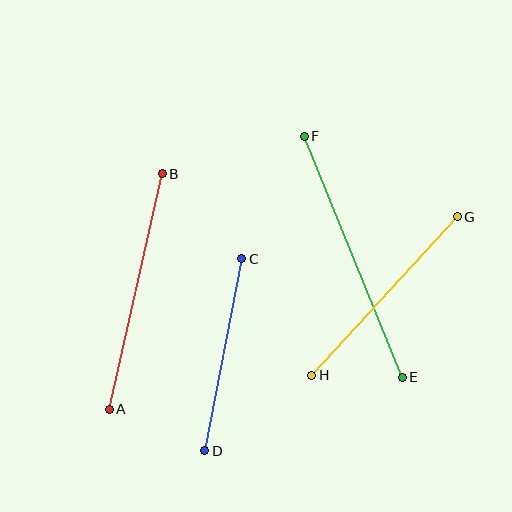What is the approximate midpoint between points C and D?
The midpoint is at approximately (223, 355) pixels.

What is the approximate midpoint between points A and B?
The midpoint is at approximately (136, 292) pixels.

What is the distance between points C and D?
The distance is approximately 195 pixels.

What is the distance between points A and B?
The distance is approximately 241 pixels.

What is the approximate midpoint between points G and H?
The midpoint is at approximately (384, 296) pixels.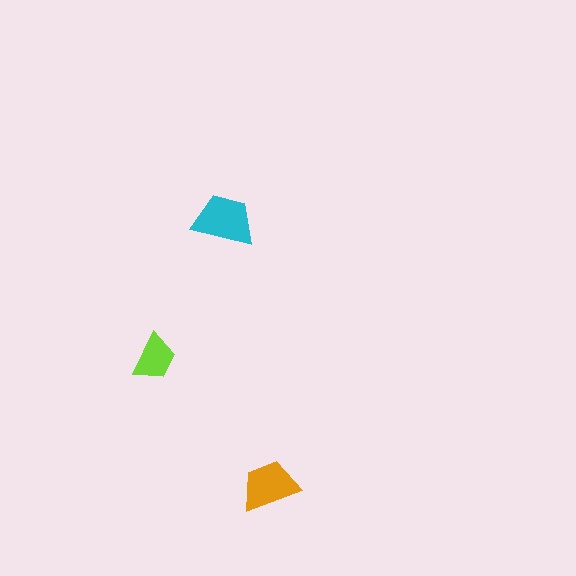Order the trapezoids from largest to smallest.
the cyan one, the orange one, the lime one.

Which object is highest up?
The cyan trapezoid is topmost.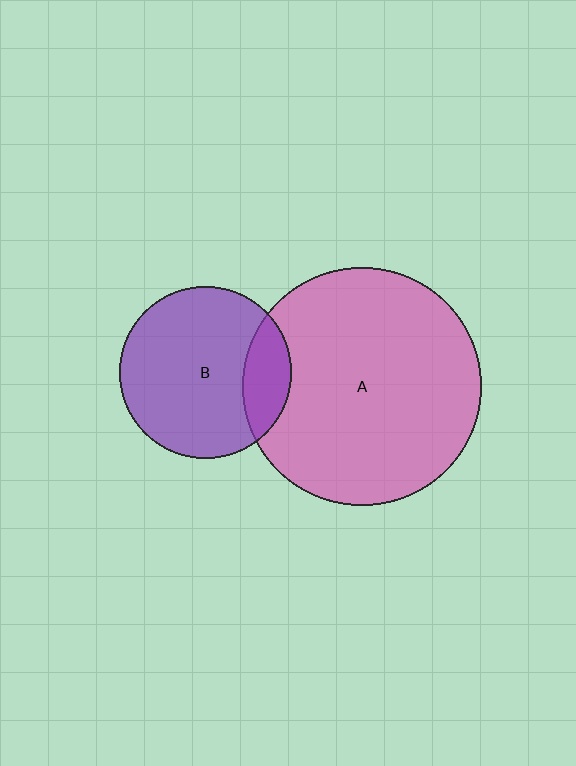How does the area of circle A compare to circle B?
Approximately 1.9 times.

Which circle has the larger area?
Circle A (pink).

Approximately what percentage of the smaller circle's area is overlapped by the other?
Approximately 20%.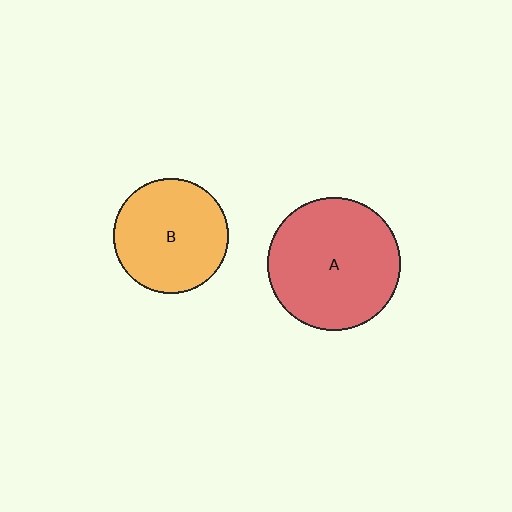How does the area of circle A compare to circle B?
Approximately 1.3 times.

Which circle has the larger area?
Circle A (red).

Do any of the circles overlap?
No, none of the circles overlap.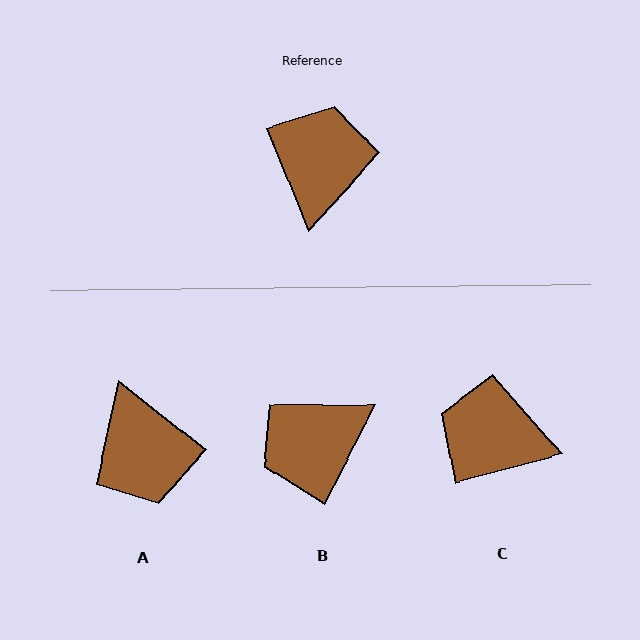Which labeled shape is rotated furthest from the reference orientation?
A, about 150 degrees away.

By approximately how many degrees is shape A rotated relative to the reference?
Approximately 150 degrees clockwise.